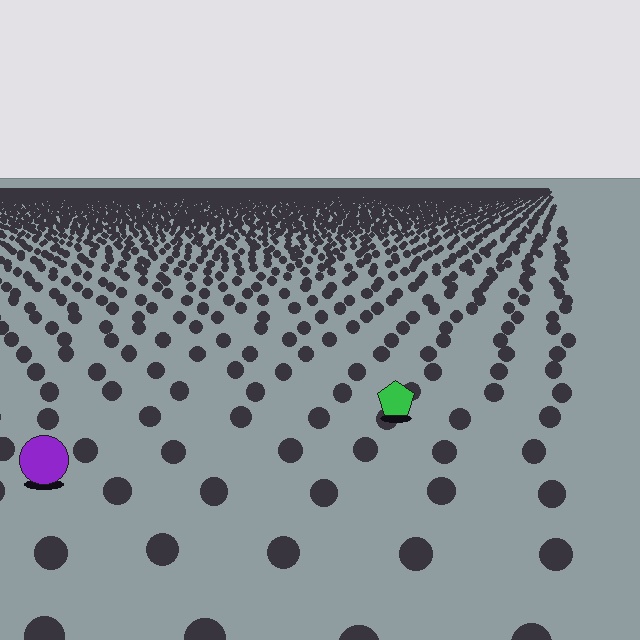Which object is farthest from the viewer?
The green pentagon is farthest from the viewer. It appears smaller and the ground texture around it is denser.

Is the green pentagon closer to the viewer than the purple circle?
No. The purple circle is closer — you can tell from the texture gradient: the ground texture is coarser near it.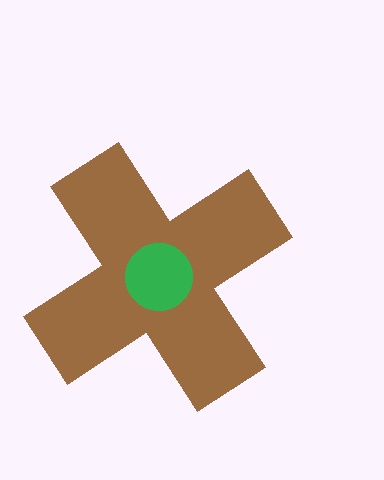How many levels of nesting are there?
2.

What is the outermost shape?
The brown cross.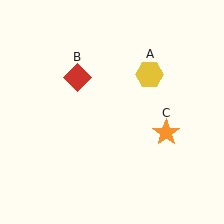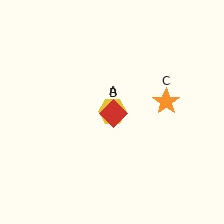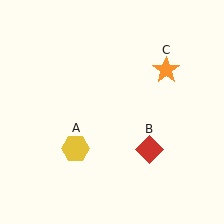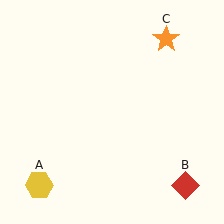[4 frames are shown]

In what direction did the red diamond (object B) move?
The red diamond (object B) moved down and to the right.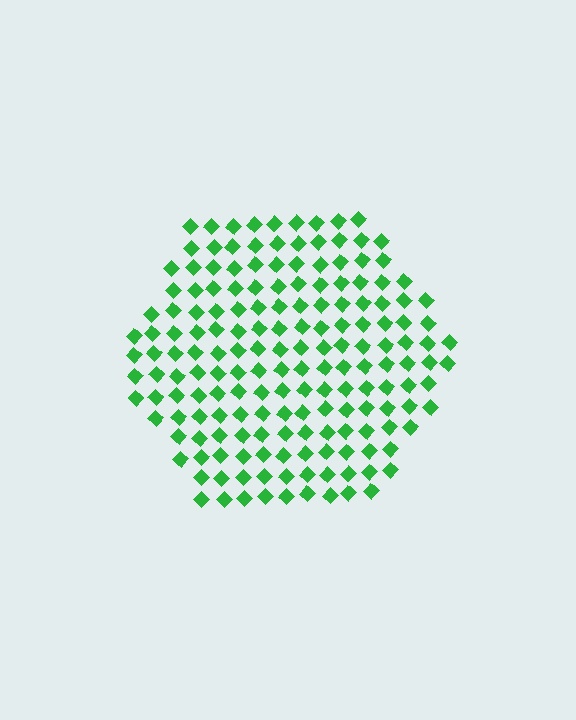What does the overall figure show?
The overall figure shows a hexagon.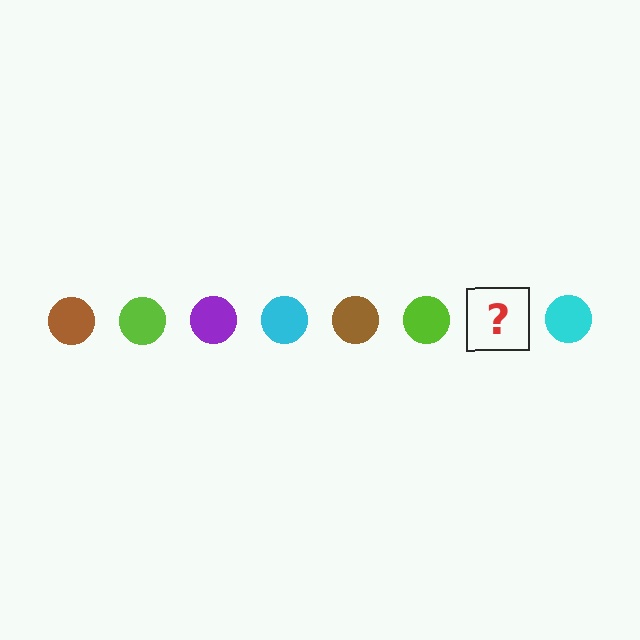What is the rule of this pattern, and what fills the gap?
The rule is that the pattern cycles through brown, lime, purple, cyan circles. The gap should be filled with a purple circle.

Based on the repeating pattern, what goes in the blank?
The blank should be a purple circle.